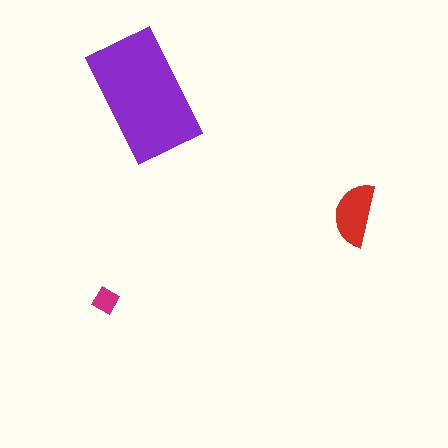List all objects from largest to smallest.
The purple rectangle, the red semicircle, the magenta diamond.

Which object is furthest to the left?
The magenta diamond is leftmost.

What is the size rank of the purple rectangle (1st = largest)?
1st.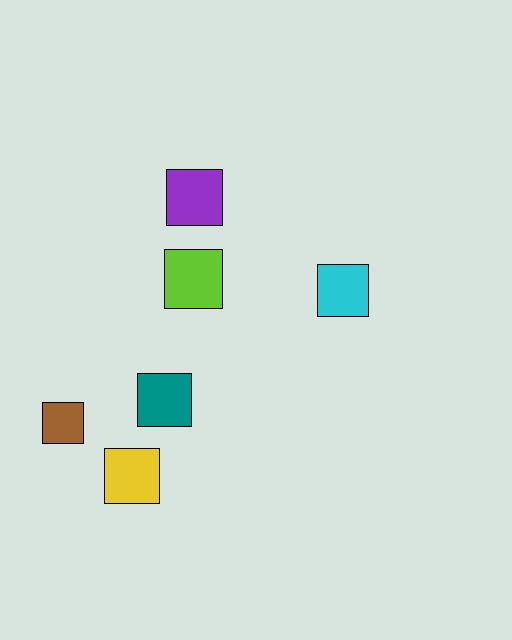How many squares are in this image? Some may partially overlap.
There are 6 squares.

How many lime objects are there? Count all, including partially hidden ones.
There is 1 lime object.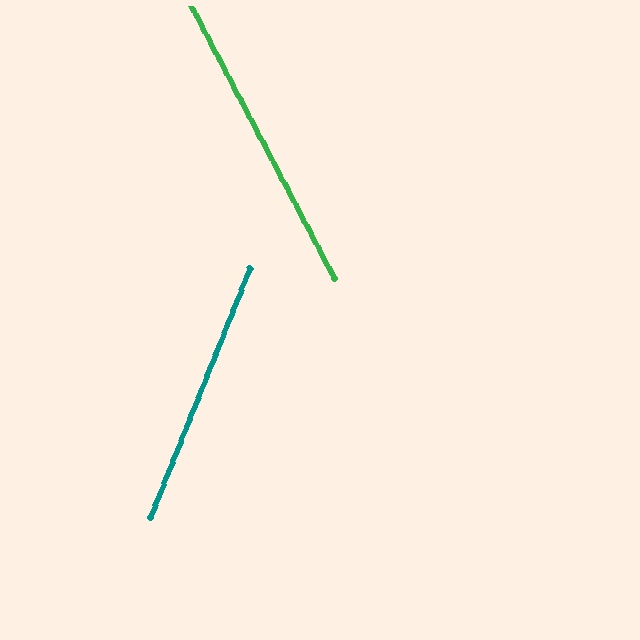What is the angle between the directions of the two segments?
Approximately 49 degrees.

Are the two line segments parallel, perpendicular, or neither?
Neither parallel nor perpendicular — they differ by about 49°.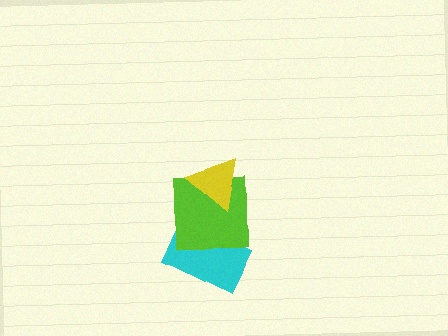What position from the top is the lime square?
The lime square is 2nd from the top.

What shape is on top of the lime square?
The yellow triangle is on top of the lime square.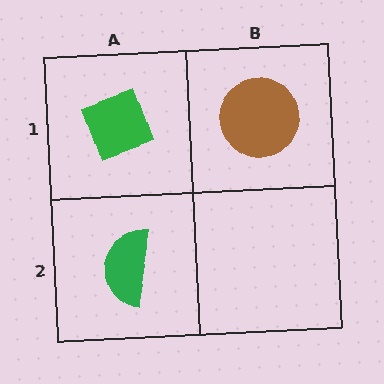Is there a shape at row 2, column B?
No, that cell is empty.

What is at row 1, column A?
A green diamond.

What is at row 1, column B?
A brown circle.